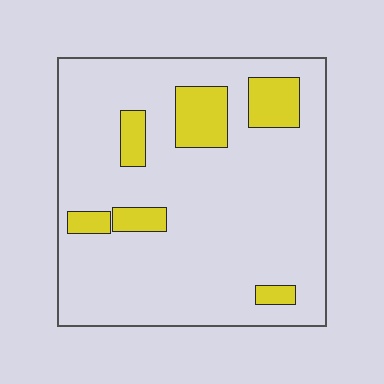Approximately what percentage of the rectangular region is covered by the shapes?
Approximately 15%.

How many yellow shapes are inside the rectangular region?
6.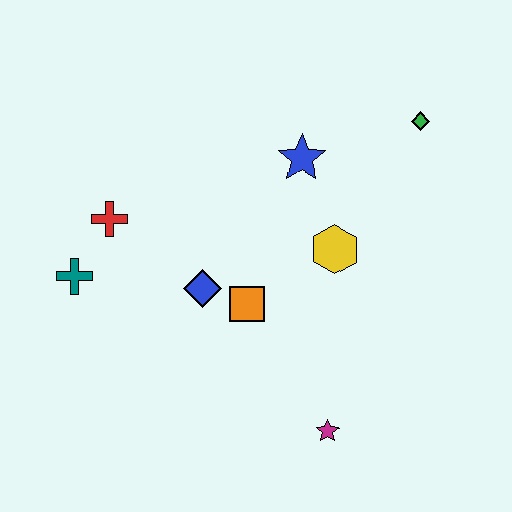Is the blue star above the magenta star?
Yes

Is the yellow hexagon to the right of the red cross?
Yes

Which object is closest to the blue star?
The yellow hexagon is closest to the blue star.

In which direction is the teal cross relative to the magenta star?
The teal cross is to the left of the magenta star.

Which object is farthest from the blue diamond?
The green diamond is farthest from the blue diamond.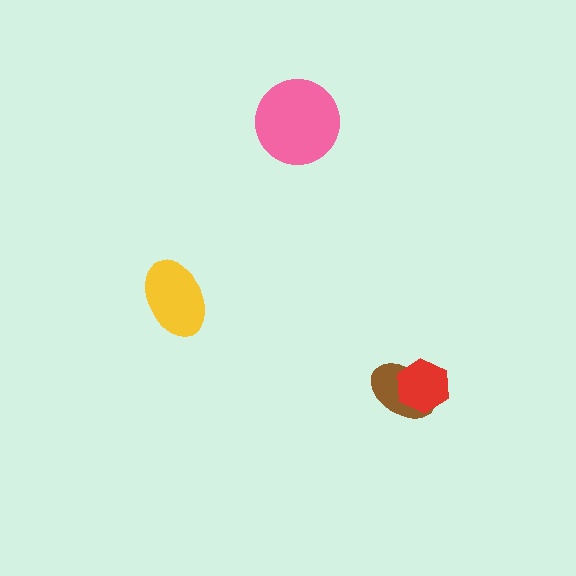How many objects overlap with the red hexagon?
1 object overlaps with the red hexagon.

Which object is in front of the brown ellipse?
The red hexagon is in front of the brown ellipse.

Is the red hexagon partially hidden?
No, no other shape covers it.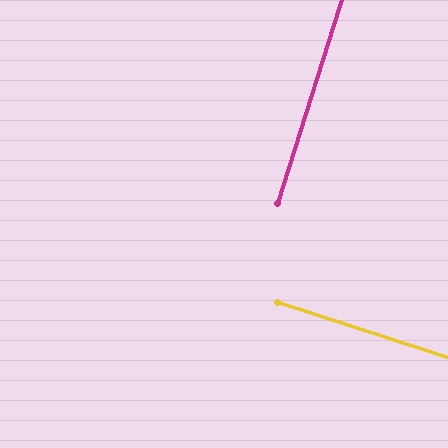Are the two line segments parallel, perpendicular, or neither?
Perpendicular — they meet at approximately 89°.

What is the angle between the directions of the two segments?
Approximately 89 degrees.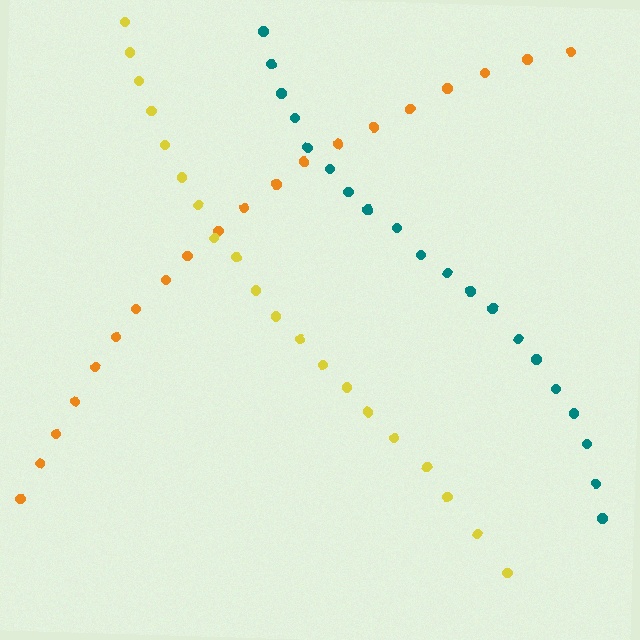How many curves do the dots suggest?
There are 3 distinct paths.